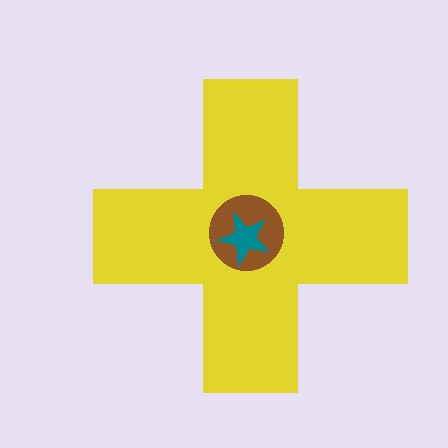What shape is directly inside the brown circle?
The teal star.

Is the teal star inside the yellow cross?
Yes.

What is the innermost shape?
The teal star.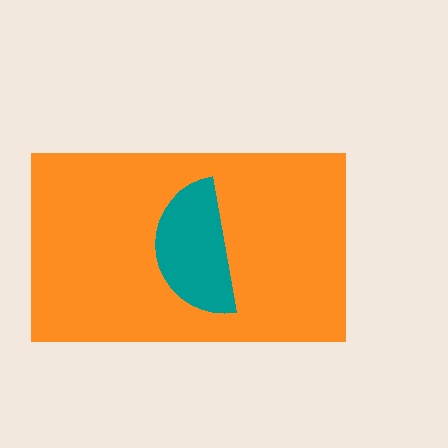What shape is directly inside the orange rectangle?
The teal semicircle.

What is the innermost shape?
The teal semicircle.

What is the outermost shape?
The orange rectangle.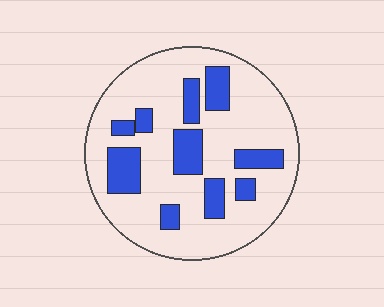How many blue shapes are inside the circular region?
10.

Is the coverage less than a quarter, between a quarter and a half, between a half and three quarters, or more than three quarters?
Less than a quarter.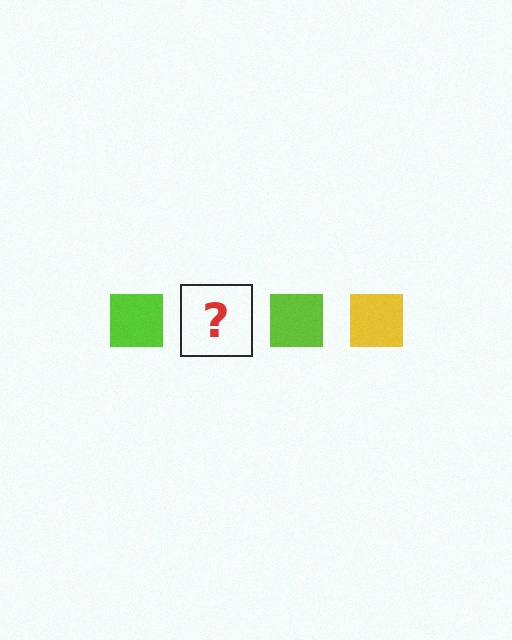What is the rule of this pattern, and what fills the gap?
The rule is that the pattern cycles through lime, yellow squares. The gap should be filled with a yellow square.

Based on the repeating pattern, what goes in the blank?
The blank should be a yellow square.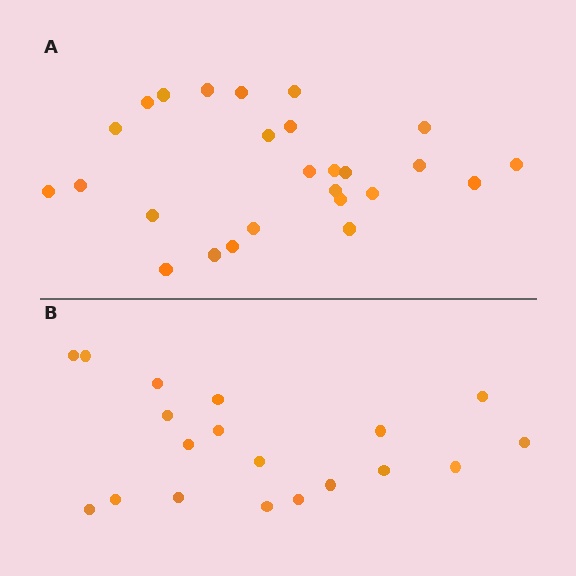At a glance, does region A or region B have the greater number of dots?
Region A (the top region) has more dots.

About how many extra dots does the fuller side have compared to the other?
Region A has roughly 8 or so more dots than region B.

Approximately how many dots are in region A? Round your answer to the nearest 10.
About 30 dots. (The exact count is 26, which rounds to 30.)